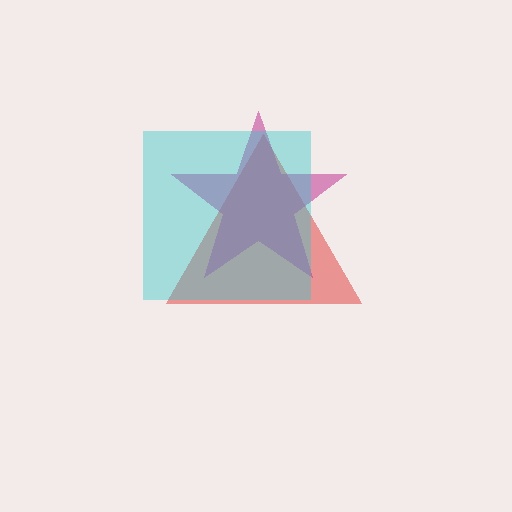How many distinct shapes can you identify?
There are 3 distinct shapes: a red triangle, a magenta star, a cyan square.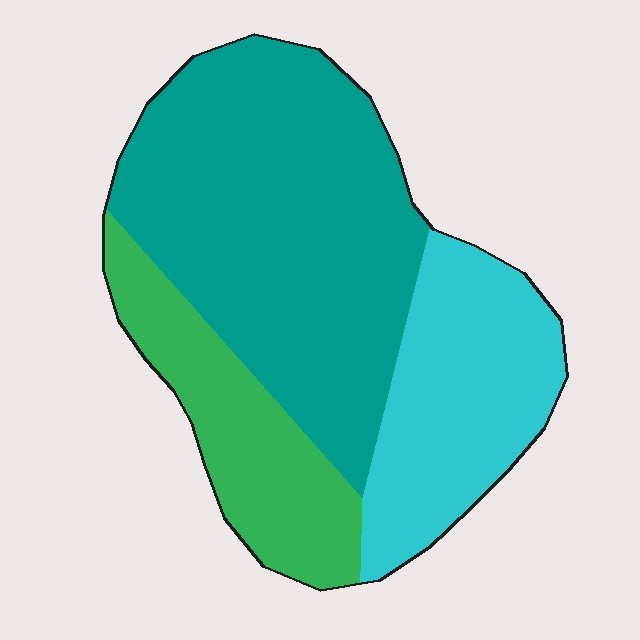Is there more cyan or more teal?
Teal.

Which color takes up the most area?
Teal, at roughly 55%.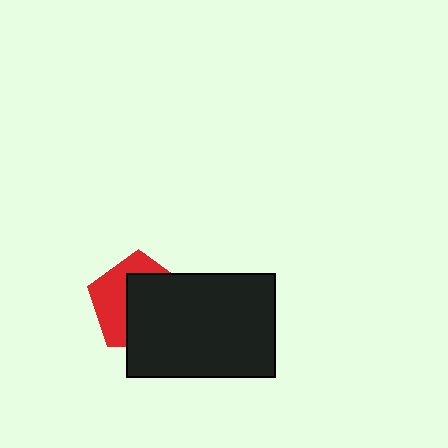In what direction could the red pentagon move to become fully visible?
The red pentagon could move toward the upper-left. That would shift it out from behind the black rectangle entirely.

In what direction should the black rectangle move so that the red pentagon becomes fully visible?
The black rectangle should move toward the lower-right. That is the shortest direction to clear the overlap and leave the red pentagon fully visible.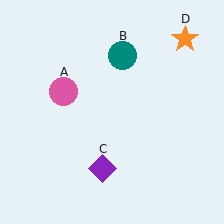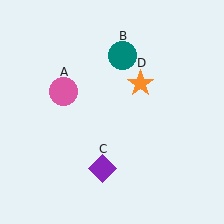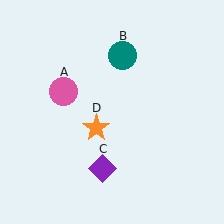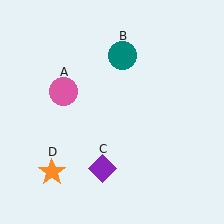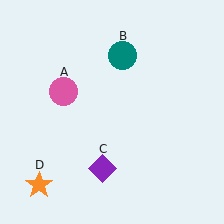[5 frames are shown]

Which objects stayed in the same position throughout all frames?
Pink circle (object A) and teal circle (object B) and purple diamond (object C) remained stationary.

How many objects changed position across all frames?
1 object changed position: orange star (object D).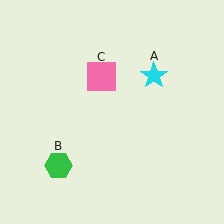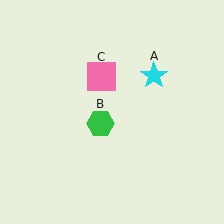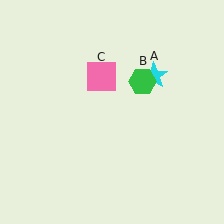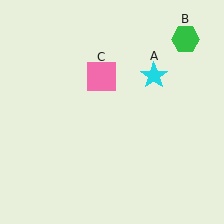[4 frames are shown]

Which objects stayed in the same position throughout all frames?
Cyan star (object A) and pink square (object C) remained stationary.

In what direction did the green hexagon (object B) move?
The green hexagon (object B) moved up and to the right.